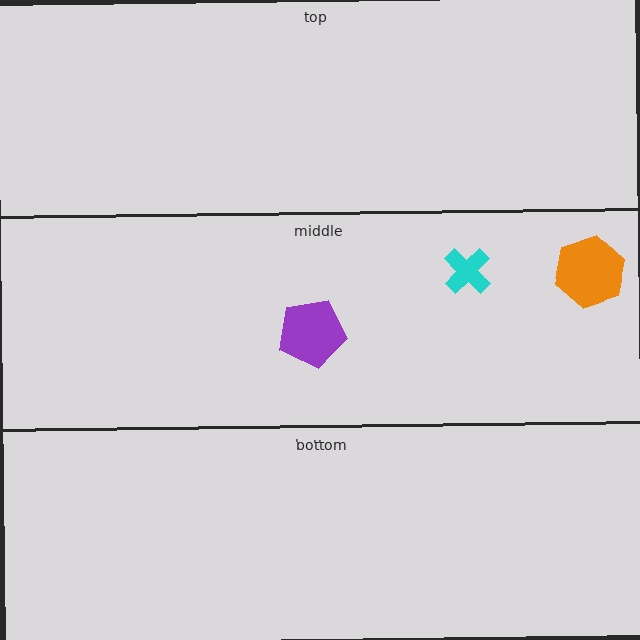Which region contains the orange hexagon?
The middle region.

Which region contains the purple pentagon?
The middle region.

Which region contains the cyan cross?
The middle region.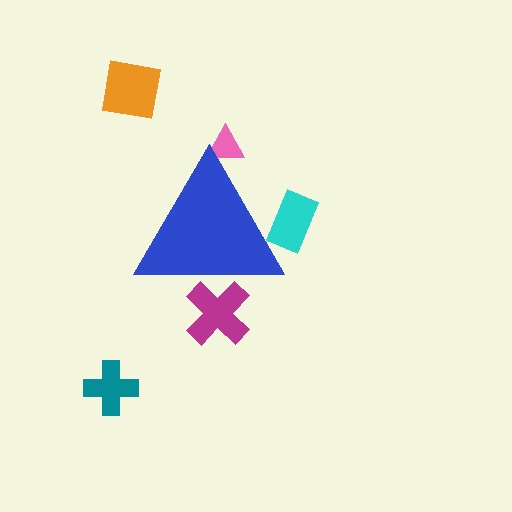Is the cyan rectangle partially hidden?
Yes, the cyan rectangle is partially hidden behind the blue triangle.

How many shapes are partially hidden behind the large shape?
3 shapes are partially hidden.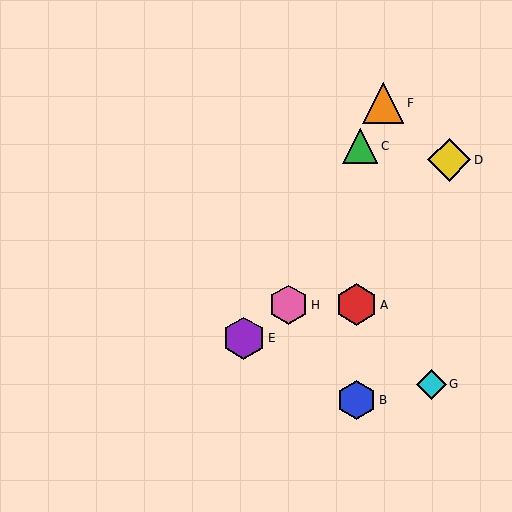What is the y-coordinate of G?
Object G is at y≈384.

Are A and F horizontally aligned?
No, A is at y≈305 and F is at y≈103.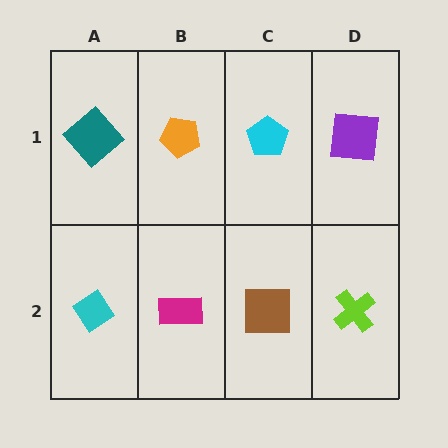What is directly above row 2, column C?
A cyan pentagon.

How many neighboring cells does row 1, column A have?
2.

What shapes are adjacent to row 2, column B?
An orange pentagon (row 1, column B), a cyan diamond (row 2, column A), a brown square (row 2, column C).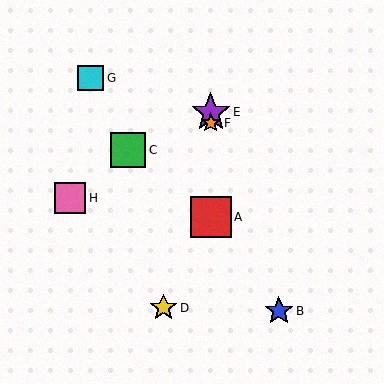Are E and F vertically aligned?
Yes, both are at x≈211.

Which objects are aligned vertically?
Objects A, E, F are aligned vertically.